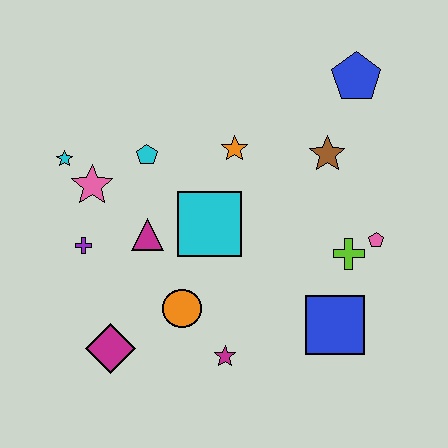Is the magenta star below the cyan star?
Yes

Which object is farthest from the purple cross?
The blue pentagon is farthest from the purple cross.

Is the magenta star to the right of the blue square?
No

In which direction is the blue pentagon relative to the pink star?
The blue pentagon is to the right of the pink star.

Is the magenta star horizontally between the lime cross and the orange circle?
Yes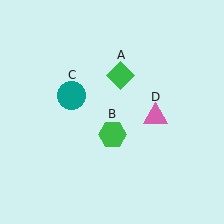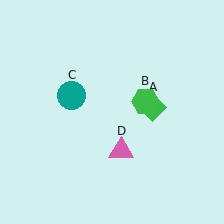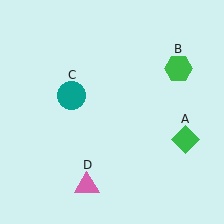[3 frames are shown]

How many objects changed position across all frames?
3 objects changed position: green diamond (object A), green hexagon (object B), pink triangle (object D).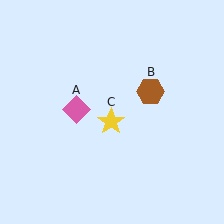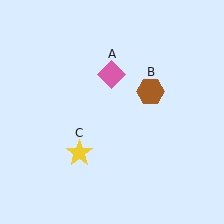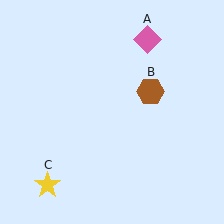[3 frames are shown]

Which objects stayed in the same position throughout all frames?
Brown hexagon (object B) remained stationary.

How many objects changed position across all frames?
2 objects changed position: pink diamond (object A), yellow star (object C).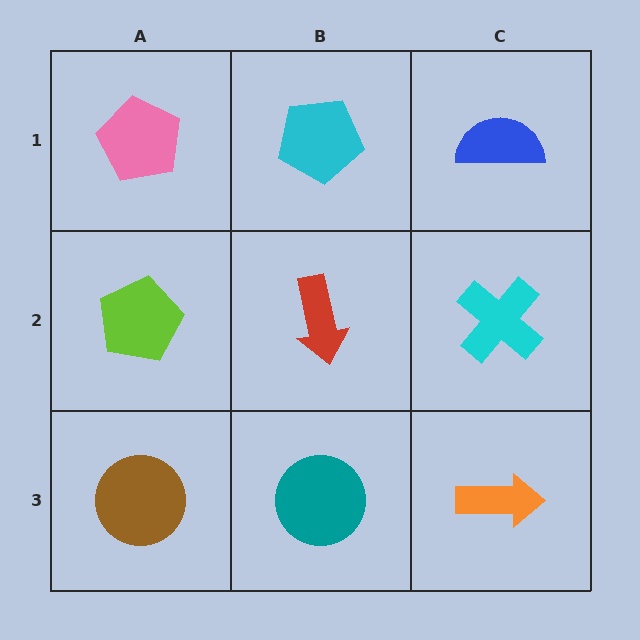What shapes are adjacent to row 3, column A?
A lime pentagon (row 2, column A), a teal circle (row 3, column B).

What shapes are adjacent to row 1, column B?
A red arrow (row 2, column B), a pink pentagon (row 1, column A), a blue semicircle (row 1, column C).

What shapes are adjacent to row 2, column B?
A cyan pentagon (row 1, column B), a teal circle (row 3, column B), a lime pentagon (row 2, column A), a cyan cross (row 2, column C).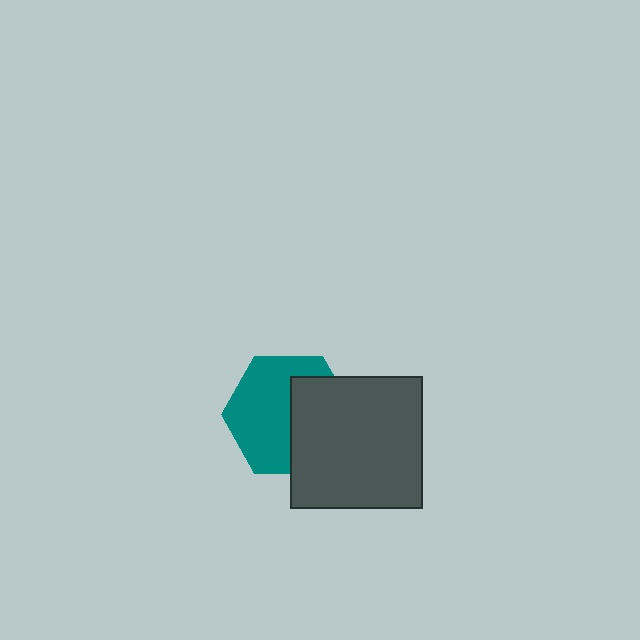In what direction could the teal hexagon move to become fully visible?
The teal hexagon could move left. That would shift it out from behind the dark gray square entirely.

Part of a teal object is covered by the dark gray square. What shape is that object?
It is a hexagon.